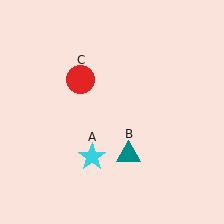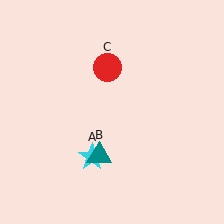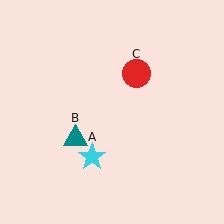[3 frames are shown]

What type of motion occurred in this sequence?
The teal triangle (object B), red circle (object C) rotated clockwise around the center of the scene.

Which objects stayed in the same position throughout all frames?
Cyan star (object A) remained stationary.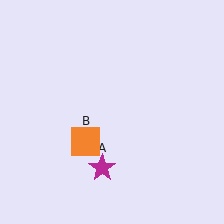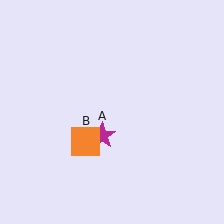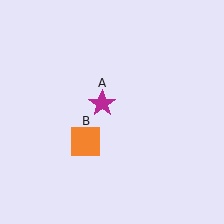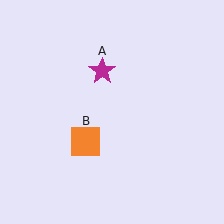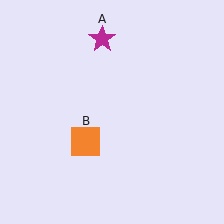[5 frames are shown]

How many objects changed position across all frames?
1 object changed position: magenta star (object A).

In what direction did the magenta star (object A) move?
The magenta star (object A) moved up.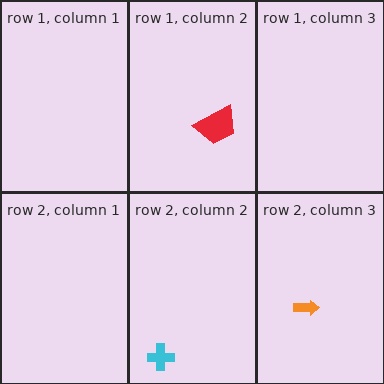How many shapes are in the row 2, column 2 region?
1.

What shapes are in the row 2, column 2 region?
The cyan cross.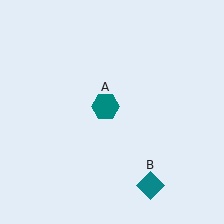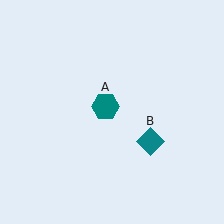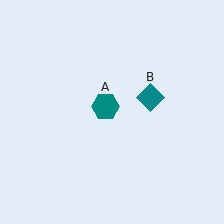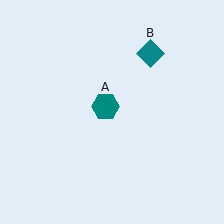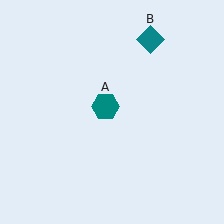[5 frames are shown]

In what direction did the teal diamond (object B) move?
The teal diamond (object B) moved up.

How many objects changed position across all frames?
1 object changed position: teal diamond (object B).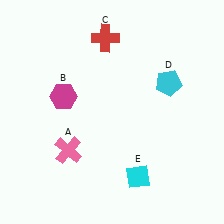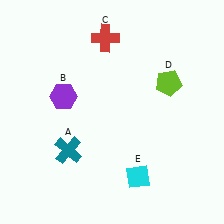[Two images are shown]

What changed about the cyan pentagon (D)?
In Image 1, D is cyan. In Image 2, it changed to lime.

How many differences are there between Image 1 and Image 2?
There are 3 differences between the two images.